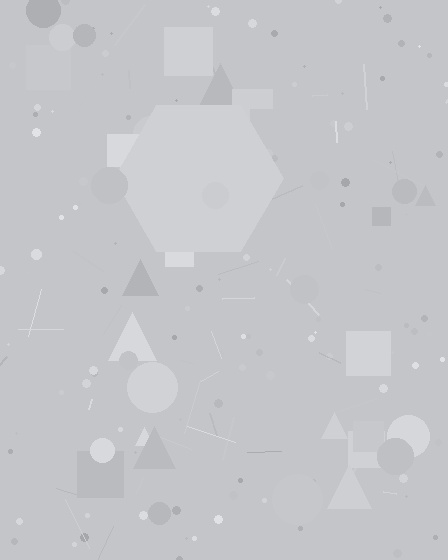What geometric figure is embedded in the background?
A hexagon is embedded in the background.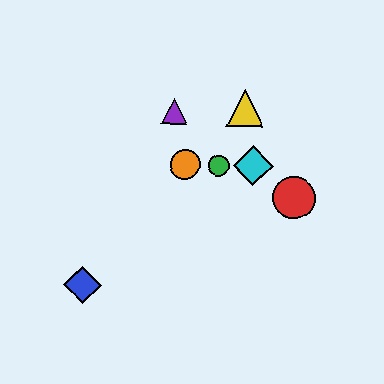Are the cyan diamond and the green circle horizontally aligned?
Yes, both are at y≈166.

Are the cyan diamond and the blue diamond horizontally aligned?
No, the cyan diamond is at y≈166 and the blue diamond is at y≈285.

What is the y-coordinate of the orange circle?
The orange circle is at y≈165.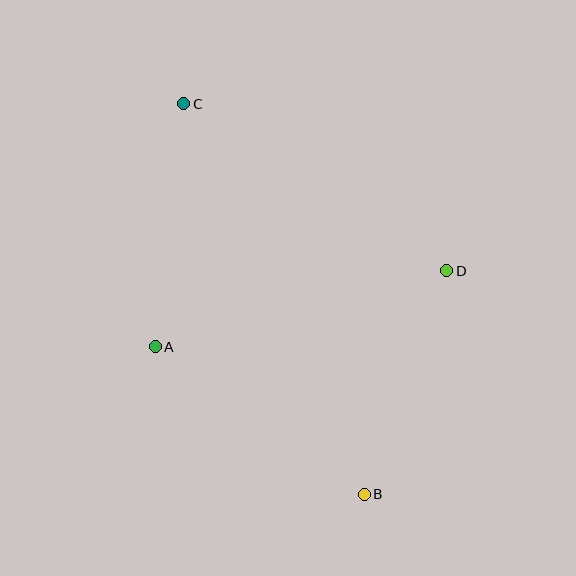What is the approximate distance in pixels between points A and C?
The distance between A and C is approximately 245 pixels.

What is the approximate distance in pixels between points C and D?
The distance between C and D is approximately 312 pixels.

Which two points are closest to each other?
Points B and D are closest to each other.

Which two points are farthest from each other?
Points B and C are farthest from each other.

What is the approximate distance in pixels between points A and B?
The distance between A and B is approximately 256 pixels.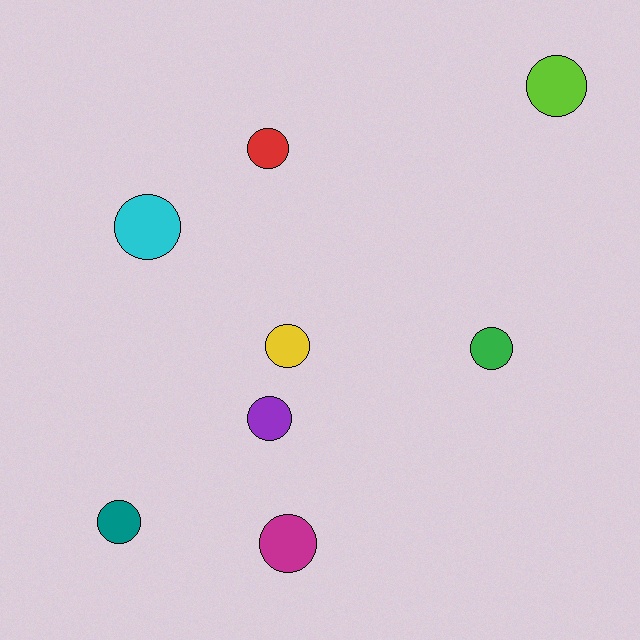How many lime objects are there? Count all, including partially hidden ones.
There is 1 lime object.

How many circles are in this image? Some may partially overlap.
There are 8 circles.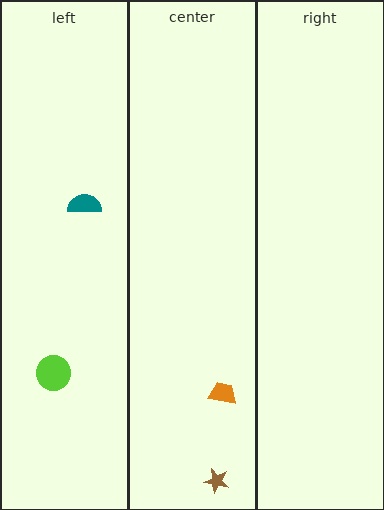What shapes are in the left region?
The teal semicircle, the lime circle.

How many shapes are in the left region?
2.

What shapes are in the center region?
The brown star, the orange trapezoid.